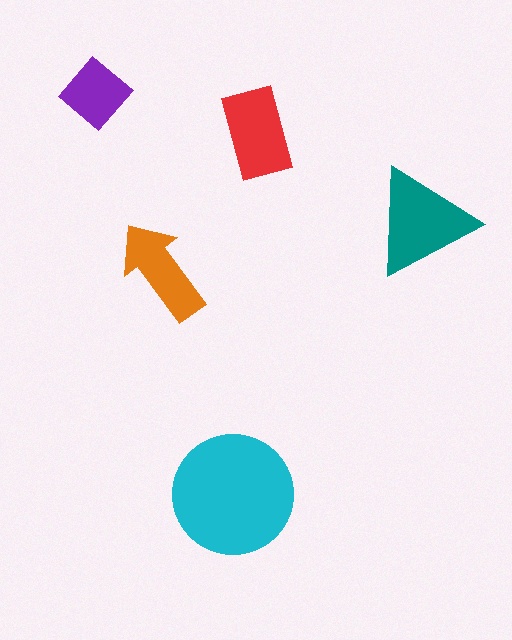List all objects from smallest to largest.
The purple diamond, the orange arrow, the red rectangle, the teal triangle, the cyan circle.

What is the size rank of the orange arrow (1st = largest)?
4th.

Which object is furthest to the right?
The teal triangle is rightmost.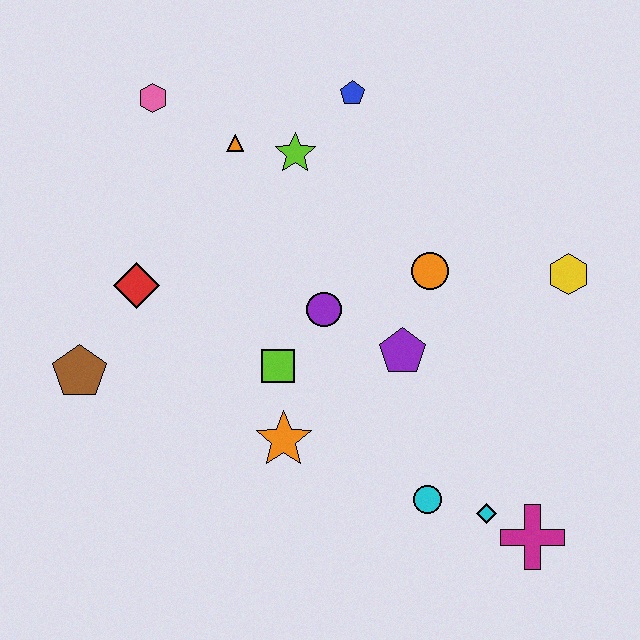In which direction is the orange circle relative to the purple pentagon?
The orange circle is above the purple pentagon.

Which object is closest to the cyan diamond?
The magenta cross is closest to the cyan diamond.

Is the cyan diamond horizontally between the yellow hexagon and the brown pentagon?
Yes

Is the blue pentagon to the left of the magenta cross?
Yes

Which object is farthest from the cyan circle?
The pink hexagon is farthest from the cyan circle.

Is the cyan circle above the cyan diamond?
Yes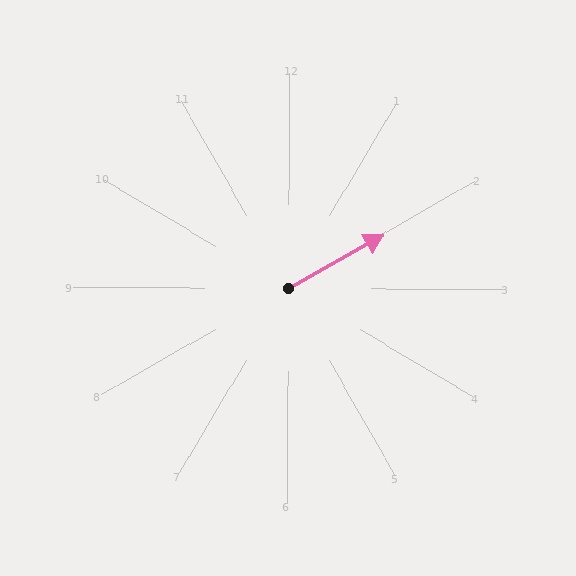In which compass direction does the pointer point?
Northeast.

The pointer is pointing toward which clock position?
Roughly 2 o'clock.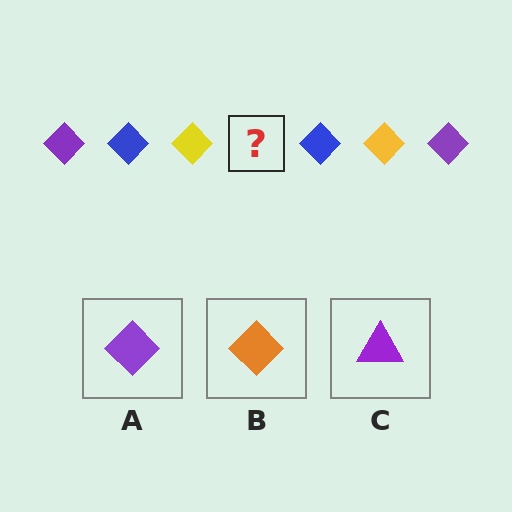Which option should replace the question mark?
Option A.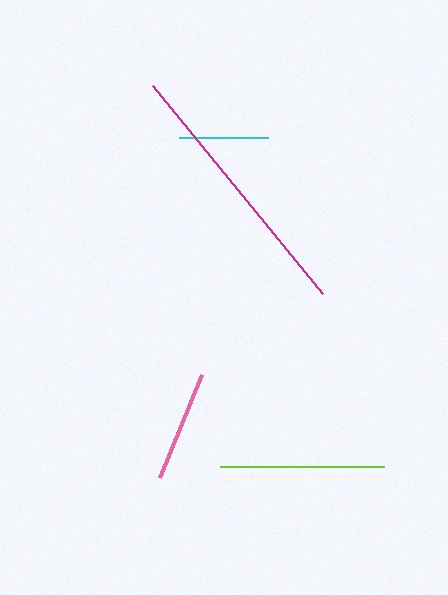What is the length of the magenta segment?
The magenta segment is approximately 269 pixels long.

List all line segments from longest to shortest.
From longest to shortest: magenta, lime, pink, cyan.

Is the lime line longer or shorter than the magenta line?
The magenta line is longer than the lime line.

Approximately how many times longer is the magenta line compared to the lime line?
The magenta line is approximately 1.6 times the length of the lime line.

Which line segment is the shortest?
The cyan line is the shortest at approximately 88 pixels.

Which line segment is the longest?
The magenta line is the longest at approximately 269 pixels.